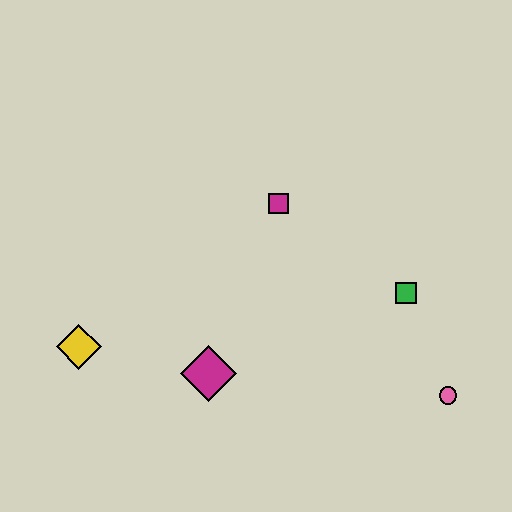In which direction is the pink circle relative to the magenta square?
The pink circle is below the magenta square.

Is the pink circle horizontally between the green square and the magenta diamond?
No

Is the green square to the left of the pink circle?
Yes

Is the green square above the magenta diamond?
Yes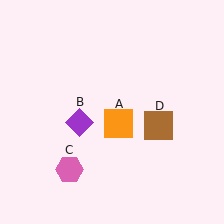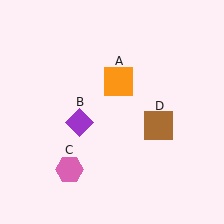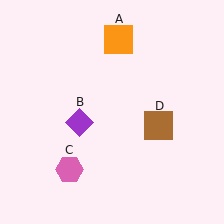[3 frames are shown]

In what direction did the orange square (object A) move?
The orange square (object A) moved up.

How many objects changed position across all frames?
1 object changed position: orange square (object A).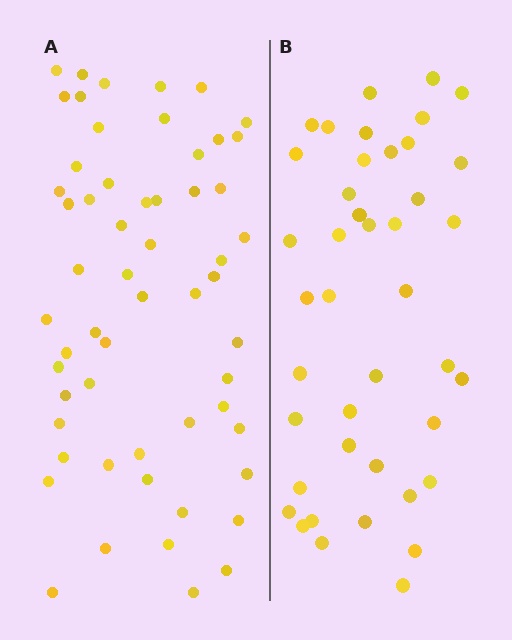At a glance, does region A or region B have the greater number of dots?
Region A (the left region) has more dots.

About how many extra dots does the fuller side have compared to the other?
Region A has approximately 15 more dots than region B.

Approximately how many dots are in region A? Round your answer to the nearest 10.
About 60 dots. (The exact count is 57, which rounds to 60.)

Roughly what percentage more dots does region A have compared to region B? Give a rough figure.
About 35% more.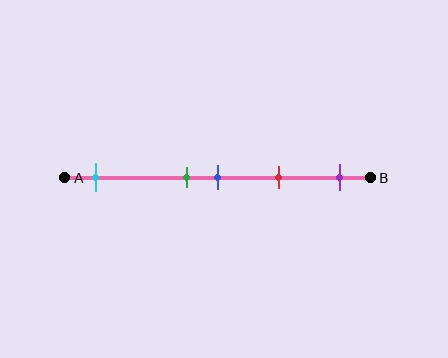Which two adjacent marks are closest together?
The green and blue marks are the closest adjacent pair.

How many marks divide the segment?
There are 5 marks dividing the segment.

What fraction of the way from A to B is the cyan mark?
The cyan mark is approximately 10% (0.1) of the way from A to B.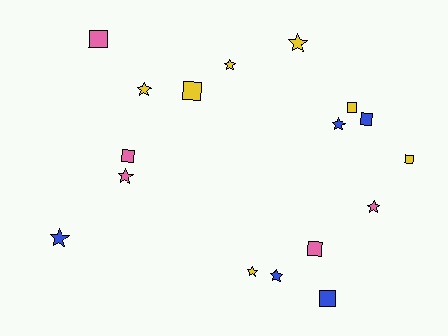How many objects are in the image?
There are 17 objects.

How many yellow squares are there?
There are 3 yellow squares.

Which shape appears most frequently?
Star, with 9 objects.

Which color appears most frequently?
Yellow, with 7 objects.